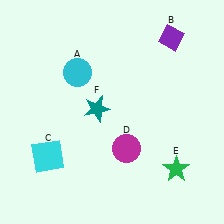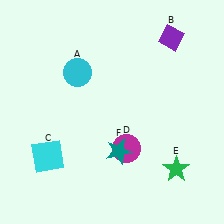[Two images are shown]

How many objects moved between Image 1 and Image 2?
1 object moved between the two images.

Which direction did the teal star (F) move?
The teal star (F) moved down.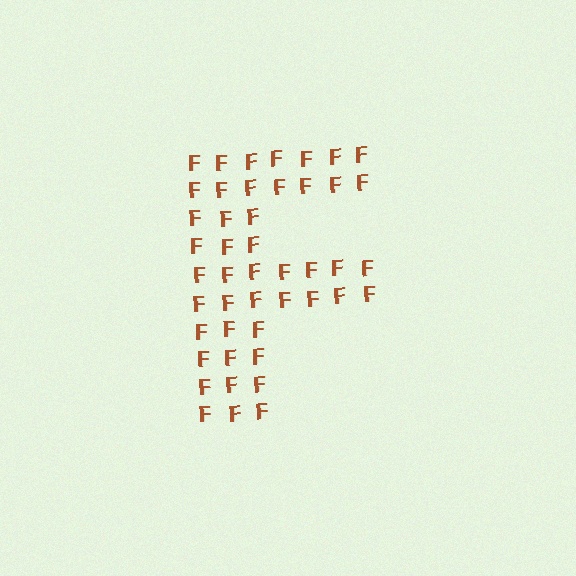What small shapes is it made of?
It is made of small letter F's.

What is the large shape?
The large shape is the letter F.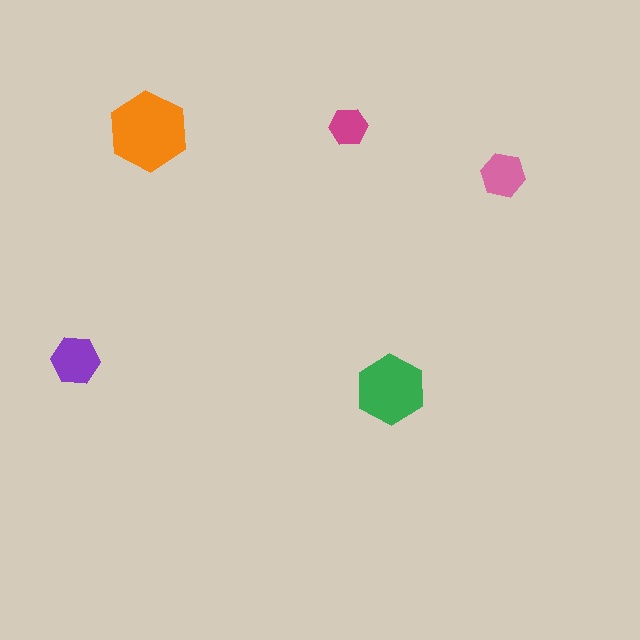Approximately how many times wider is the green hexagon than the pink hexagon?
About 1.5 times wider.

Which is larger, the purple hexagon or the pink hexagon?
The purple one.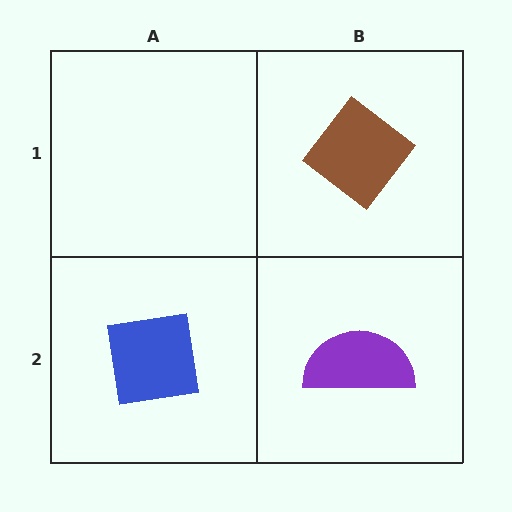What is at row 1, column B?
A brown diamond.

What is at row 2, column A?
A blue square.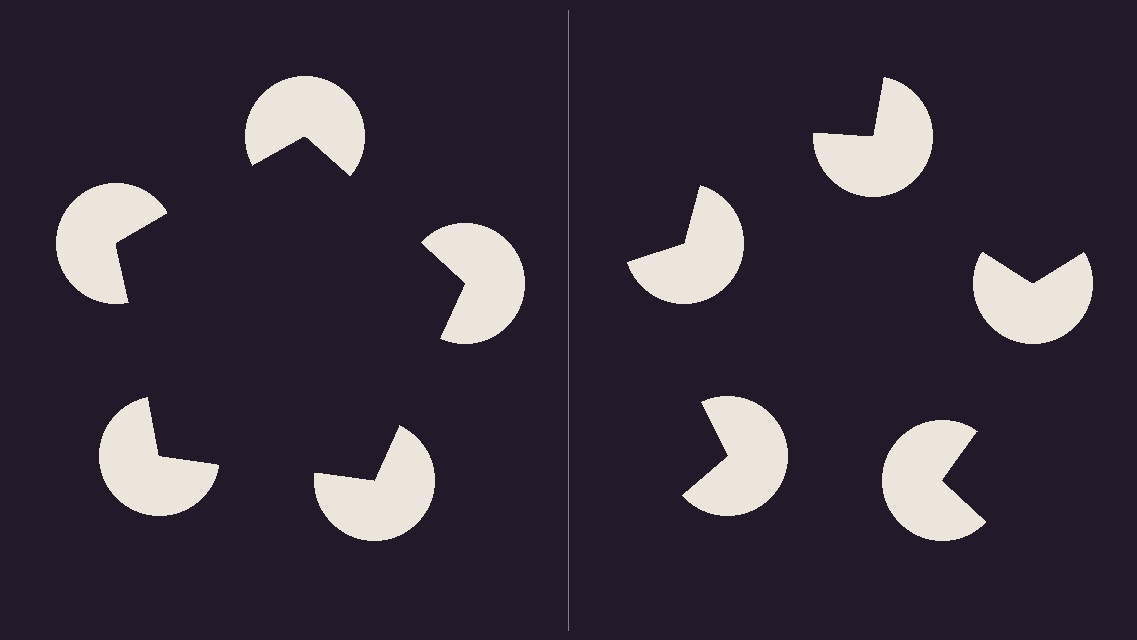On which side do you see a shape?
An illusory pentagon appears on the left side. On the right side the wedge cuts are rotated, so no coherent shape forms.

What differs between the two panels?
The pac-man discs are positioned identically on both sides; only the wedge orientations differ. On the left they align to a pentagon; on the right they are misaligned.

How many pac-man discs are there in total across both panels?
10 — 5 on each side.